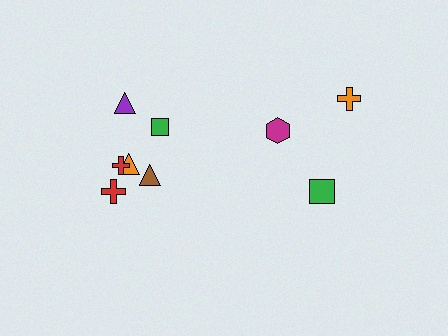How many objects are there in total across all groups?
There are 9 objects.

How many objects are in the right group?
There are 3 objects.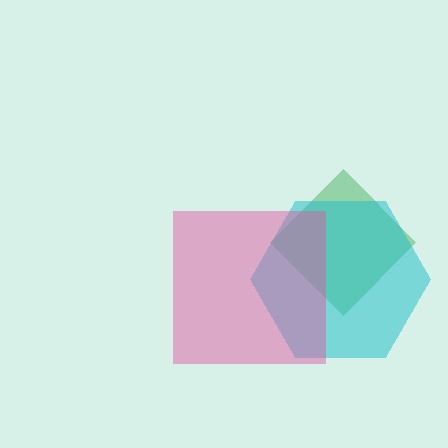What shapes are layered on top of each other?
The layered shapes are: a green diamond, a cyan hexagon, a pink square.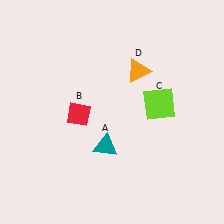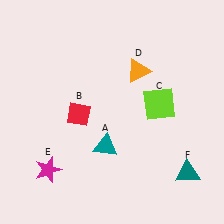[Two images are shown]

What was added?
A magenta star (E), a teal triangle (F) were added in Image 2.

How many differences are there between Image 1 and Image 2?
There are 2 differences between the two images.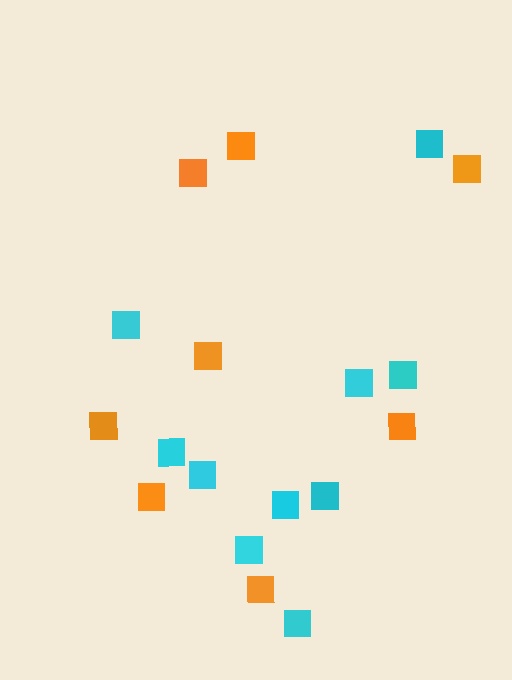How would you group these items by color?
There are 2 groups: one group of orange squares (8) and one group of cyan squares (10).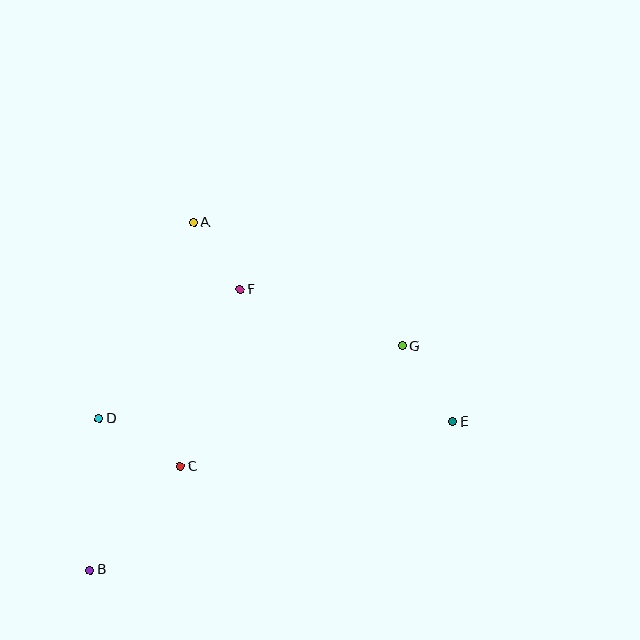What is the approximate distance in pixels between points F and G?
The distance between F and G is approximately 172 pixels.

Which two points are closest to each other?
Points A and F are closest to each other.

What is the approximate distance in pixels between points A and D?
The distance between A and D is approximately 218 pixels.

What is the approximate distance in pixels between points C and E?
The distance between C and E is approximately 276 pixels.